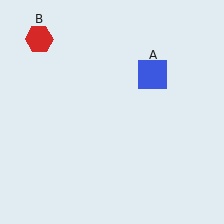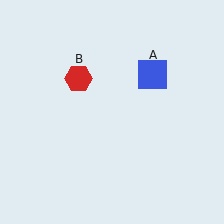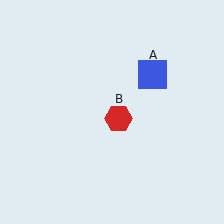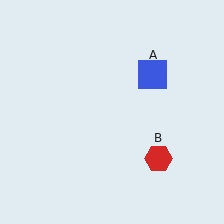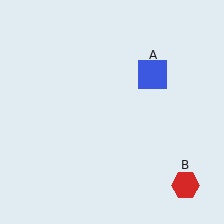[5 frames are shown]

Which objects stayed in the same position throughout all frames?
Blue square (object A) remained stationary.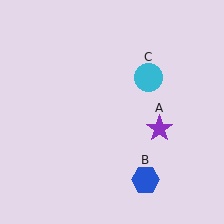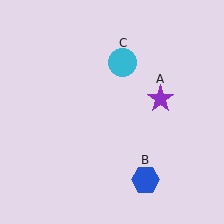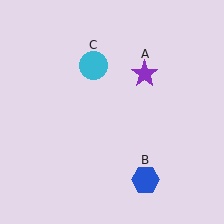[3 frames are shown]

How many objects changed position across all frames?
2 objects changed position: purple star (object A), cyan circle (object C).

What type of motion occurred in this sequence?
The purple star (object A), cyan circle (object C) rotated counterclockwise around the center of the scene.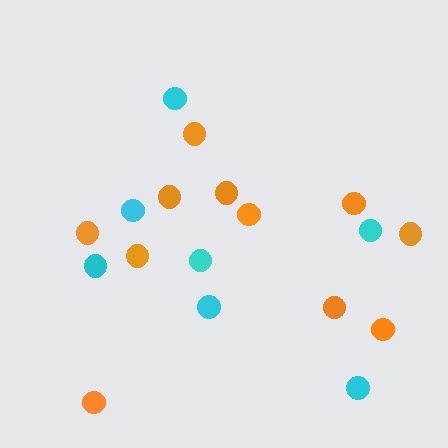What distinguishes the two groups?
There are 2 groups: one group of cyan circles (7) and one group of orange circles (11).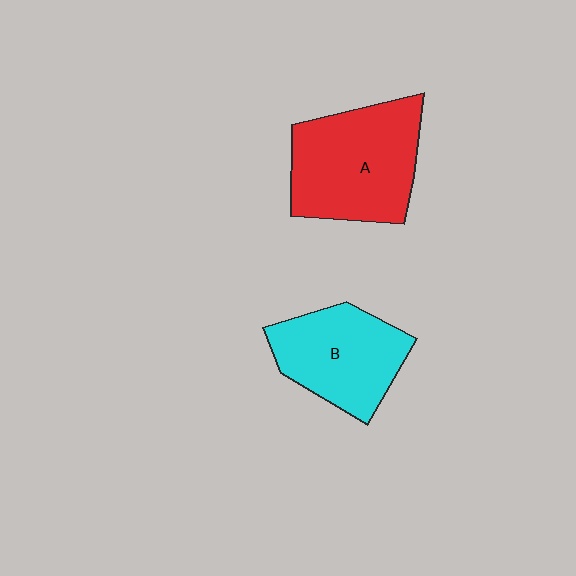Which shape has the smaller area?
Shape B (cyan).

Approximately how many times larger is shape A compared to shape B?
Approximately 1.3 times.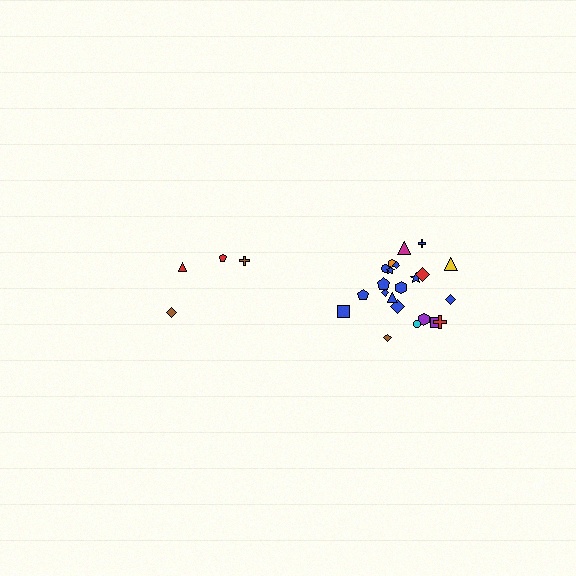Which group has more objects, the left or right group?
The right group.